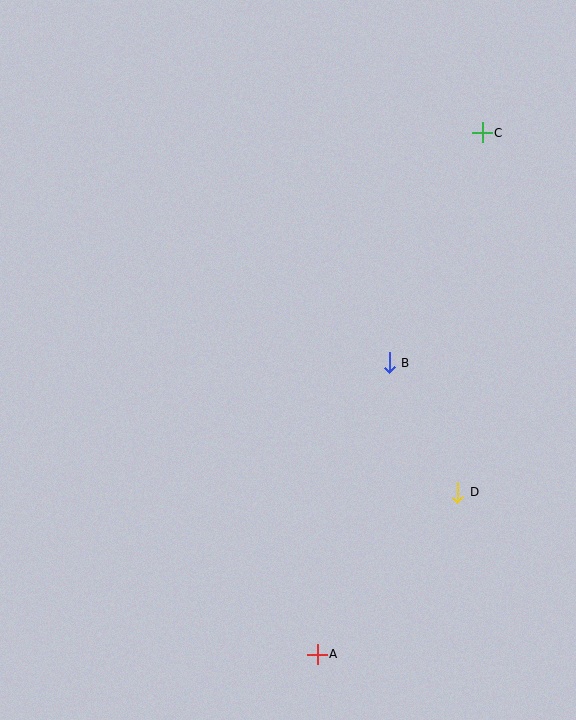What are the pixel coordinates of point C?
Point C is at (483, 133).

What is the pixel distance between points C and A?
The distance between C and A is 547 pixels.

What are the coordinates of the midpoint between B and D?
The midpoint between B and D is at (423, 427).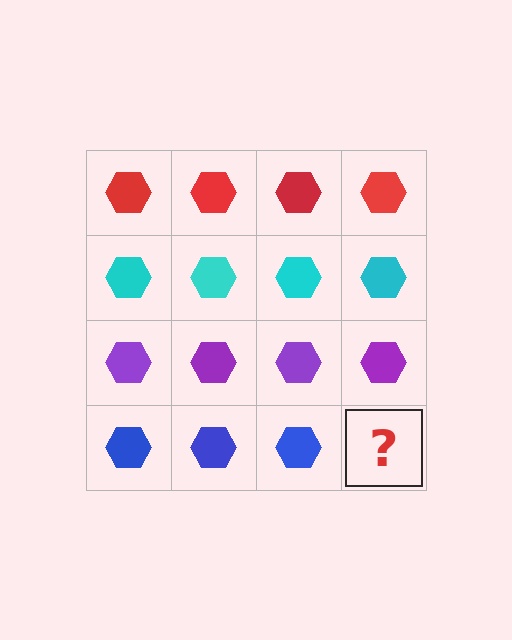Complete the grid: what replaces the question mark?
The question mark should be replaced with a blue hexagon.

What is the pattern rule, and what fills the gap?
The rule is that each row has a consistent color. The gap should be filled with a blue hexagon.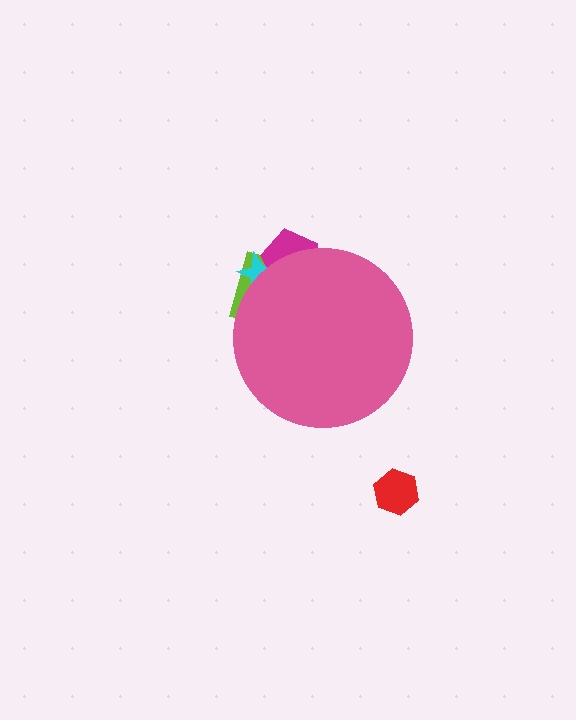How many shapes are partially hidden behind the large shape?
3 shapes are partially hidden.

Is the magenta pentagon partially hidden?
Yes, the magenta pentagon is partially hidden behind the pink circle.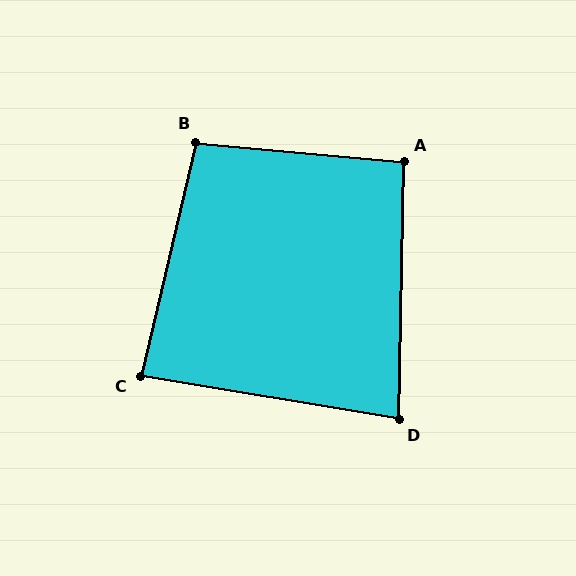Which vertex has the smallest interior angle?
D, at approximately 82 degrees.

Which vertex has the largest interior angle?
B, at approximately 98 degrees.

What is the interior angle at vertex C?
Approximately 86 degrees (approximately right).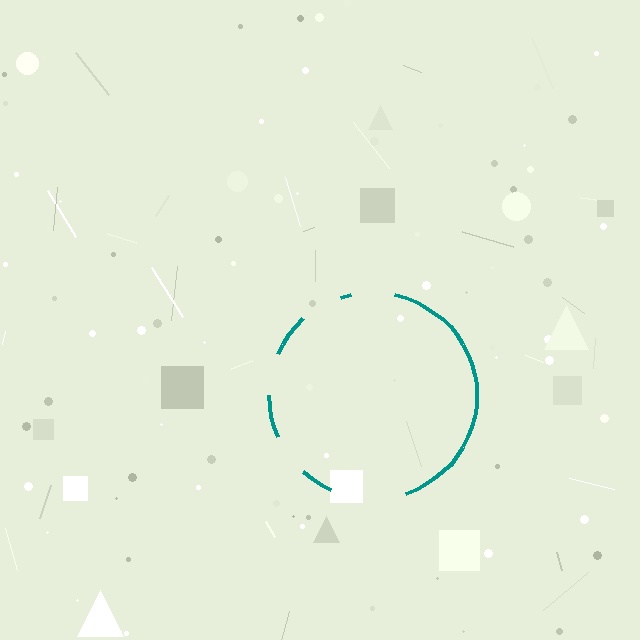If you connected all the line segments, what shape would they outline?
They would outline a circle.